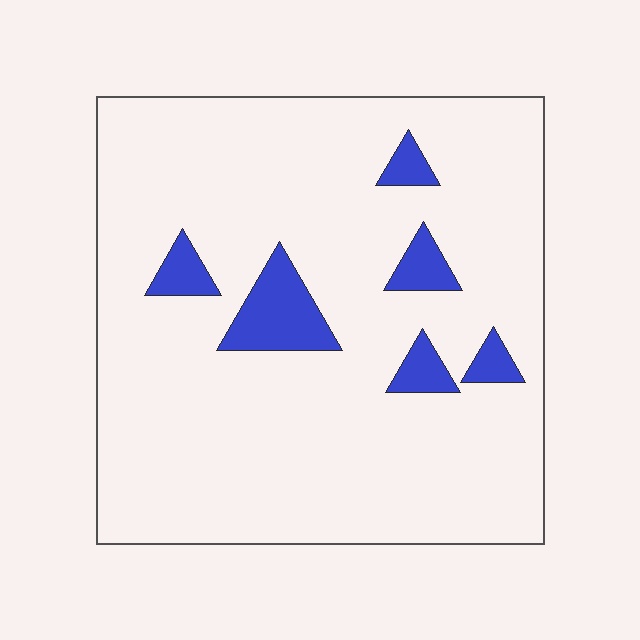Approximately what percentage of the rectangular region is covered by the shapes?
Approximately 10%.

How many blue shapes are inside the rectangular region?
6.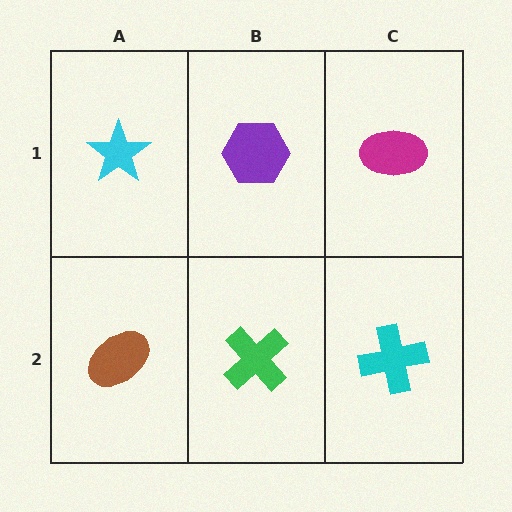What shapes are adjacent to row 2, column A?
A cyan star (row 1, column A), a green cross (row 2, column B).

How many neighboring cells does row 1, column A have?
2.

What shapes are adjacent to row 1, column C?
A cyan cross (row 2, column C), a purple hexagon (row 1, column B).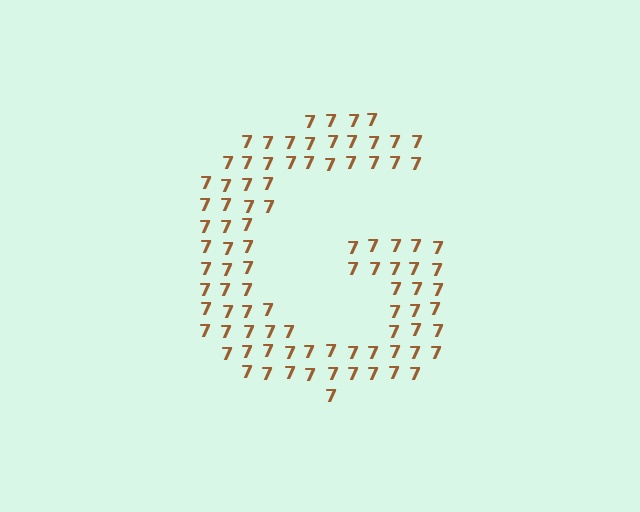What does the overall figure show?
The overall figure shows the letter G.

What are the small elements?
The small elements are digit 7's.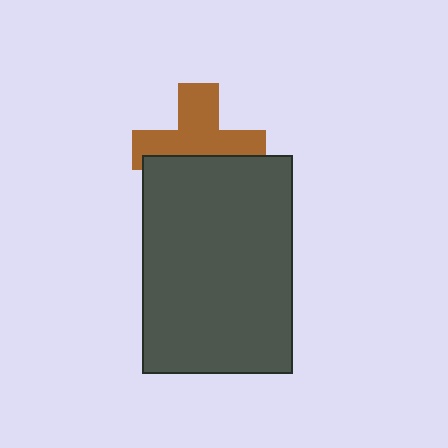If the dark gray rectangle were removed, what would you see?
You would see the complete brown cross.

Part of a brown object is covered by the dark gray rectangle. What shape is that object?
It is a cross.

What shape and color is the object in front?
The object in front is a dark gray rectangle.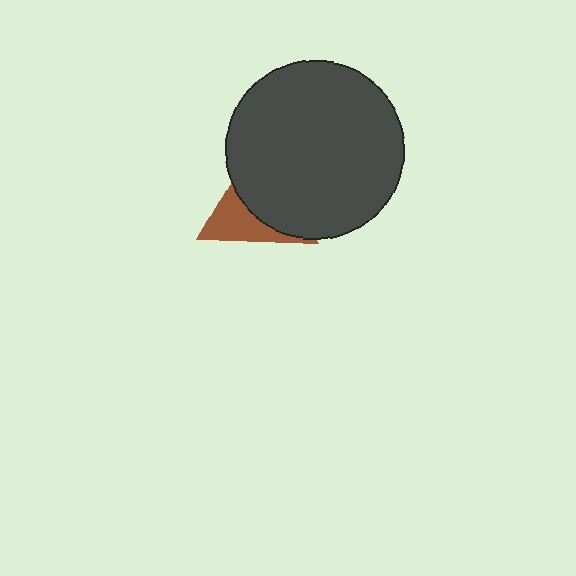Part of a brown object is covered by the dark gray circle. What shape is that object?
It is a triangle.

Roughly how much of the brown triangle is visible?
A small part of it is visible (roughly 40%).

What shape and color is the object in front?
The object in front is a dark gray circle.